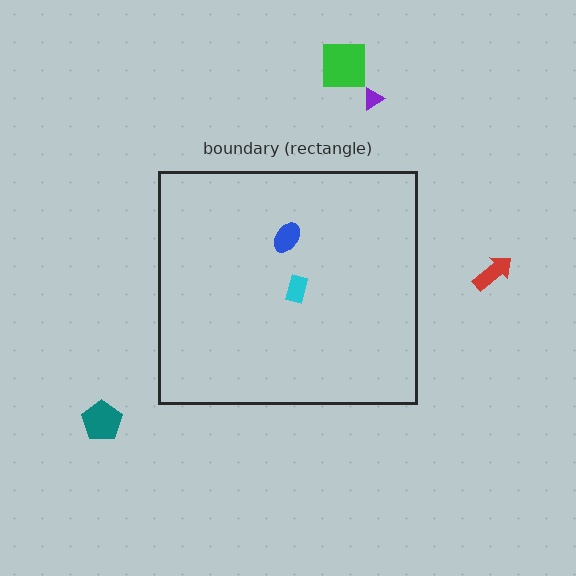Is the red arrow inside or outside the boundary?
Outside.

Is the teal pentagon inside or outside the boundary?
Outside.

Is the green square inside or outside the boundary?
Outside.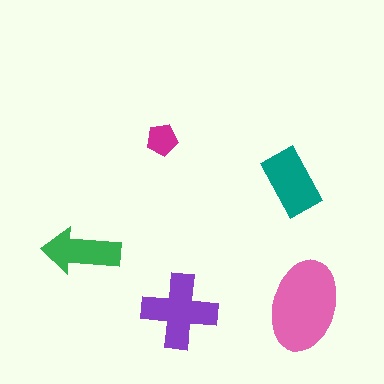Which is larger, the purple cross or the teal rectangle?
The purple cross.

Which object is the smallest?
The magenta pentagon.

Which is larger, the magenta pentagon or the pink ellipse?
The pink ellipse.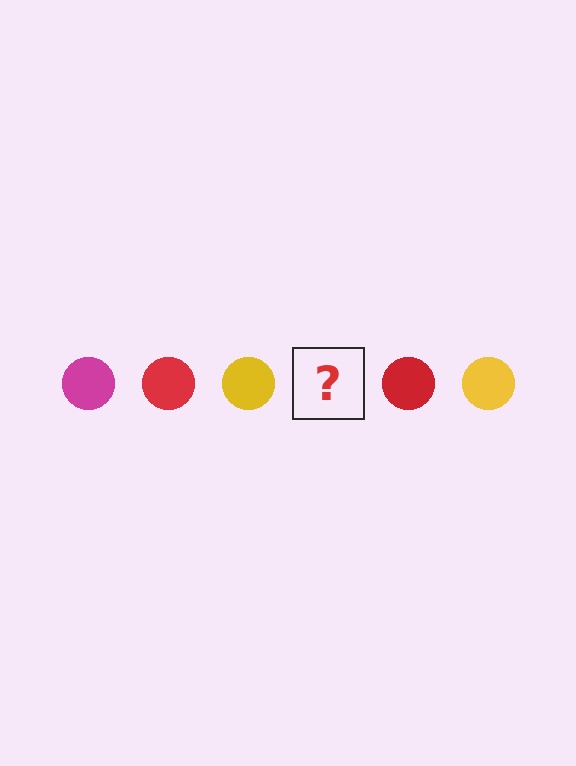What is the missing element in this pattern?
The missing element is a magenta circle.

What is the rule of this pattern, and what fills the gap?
The rule is that the pattern cycles through magenta, red, yellow circles. The gap should be filled with a magenta circle.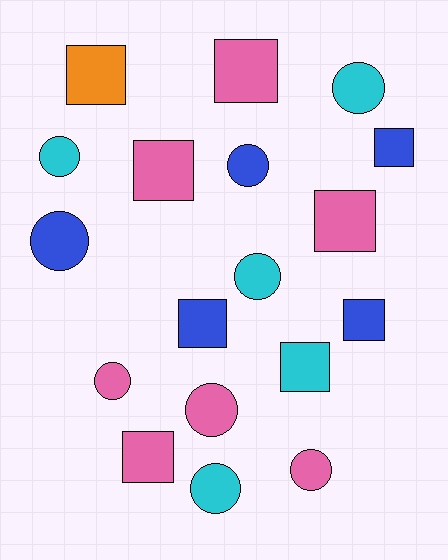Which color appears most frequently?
Pink, with 7 objects.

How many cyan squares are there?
There is 1 cyan square.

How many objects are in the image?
There are 18 objects.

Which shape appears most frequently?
Circle, with 9 objects.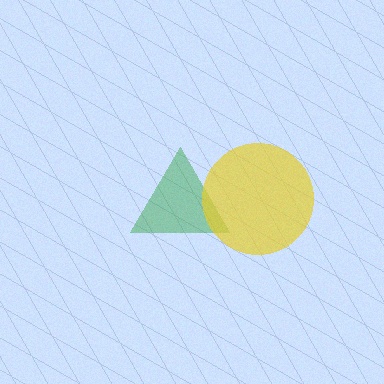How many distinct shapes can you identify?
There are 2 distinct shapes: a green triangle, a yellow circle.